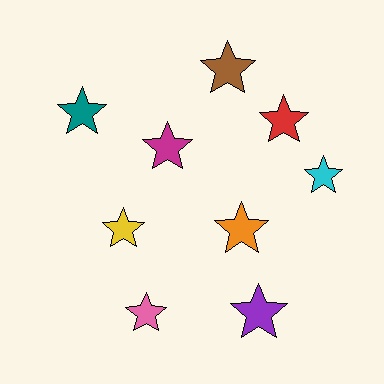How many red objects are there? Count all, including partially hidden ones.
There is 1 red object.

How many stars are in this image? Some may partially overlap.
There are 9 stars.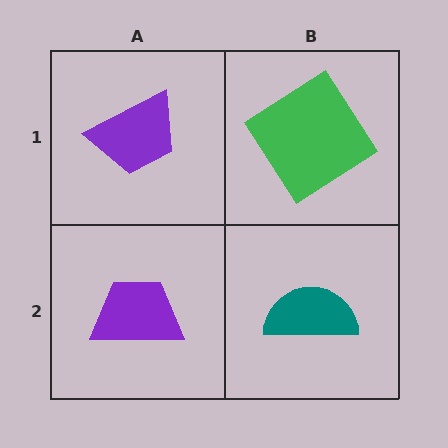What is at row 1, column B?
A green diamond.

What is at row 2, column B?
A teal semicircle.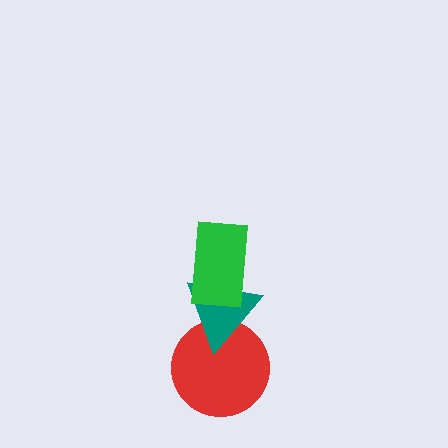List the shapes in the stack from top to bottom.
From top to bottom: the green rectangle, the teal triangle, the red circle.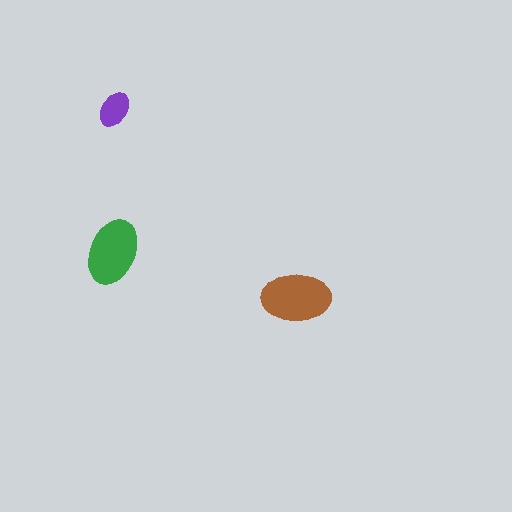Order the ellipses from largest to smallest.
the brown one, the green one, the purple one.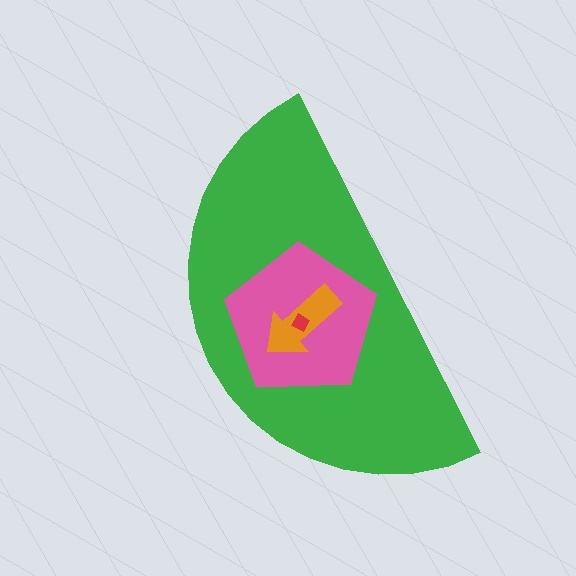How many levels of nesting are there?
4.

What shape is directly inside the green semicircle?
The pink pentagon.